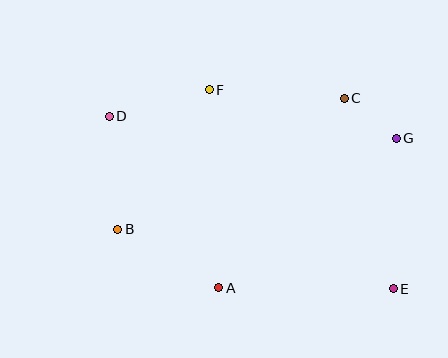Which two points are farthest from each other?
Points D and E are farthest from each other.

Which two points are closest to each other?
Points C and G are closest to each other.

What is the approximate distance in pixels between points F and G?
The distance between F and G is approximately 193 pixels.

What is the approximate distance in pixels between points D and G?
The distance between D and G is approximately 288 pixels.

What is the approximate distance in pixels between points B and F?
The distance between B and F is approximately 167 pixels.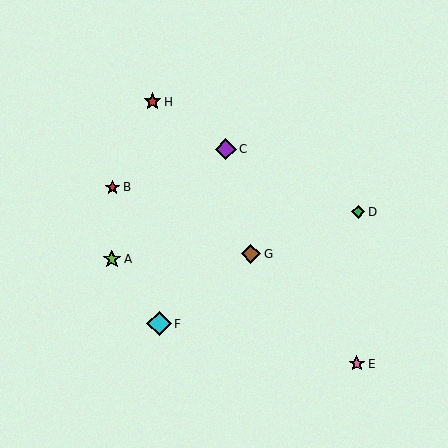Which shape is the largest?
The cyan diamond (labeled F) is the largest.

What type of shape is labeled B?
Shape B is a red star.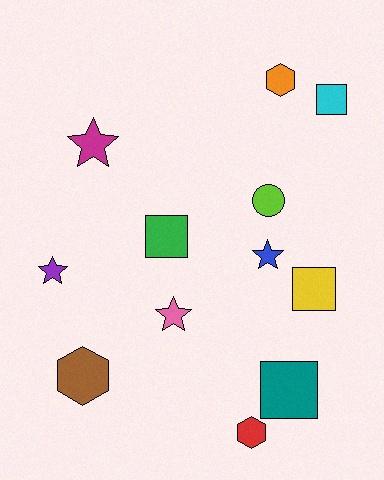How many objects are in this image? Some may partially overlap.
There are 12 objects.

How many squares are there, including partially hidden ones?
There are 4 squares.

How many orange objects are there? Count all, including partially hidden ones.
There is 1 orange object.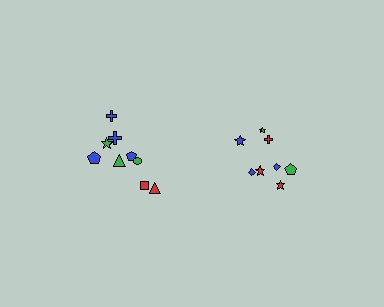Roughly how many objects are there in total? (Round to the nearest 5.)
Roughly 20 objects in total.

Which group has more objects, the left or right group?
The left group.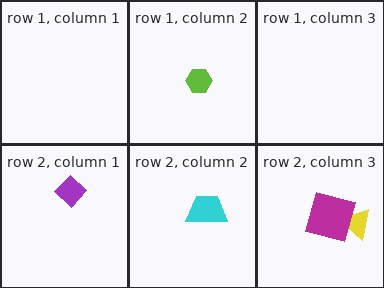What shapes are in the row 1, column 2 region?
The lime hexagon.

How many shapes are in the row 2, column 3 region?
2.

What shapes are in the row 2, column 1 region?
The purple diamond.